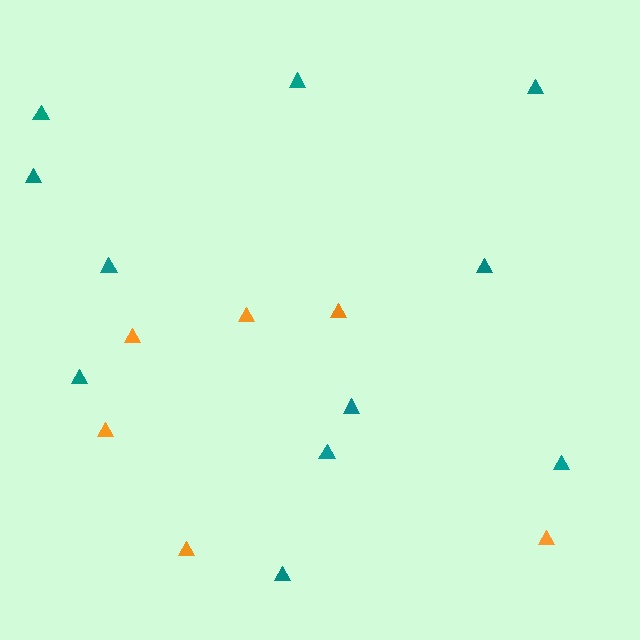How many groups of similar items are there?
There are 2 groups: one group of teal triangles (11) and one group of orange triangles (6).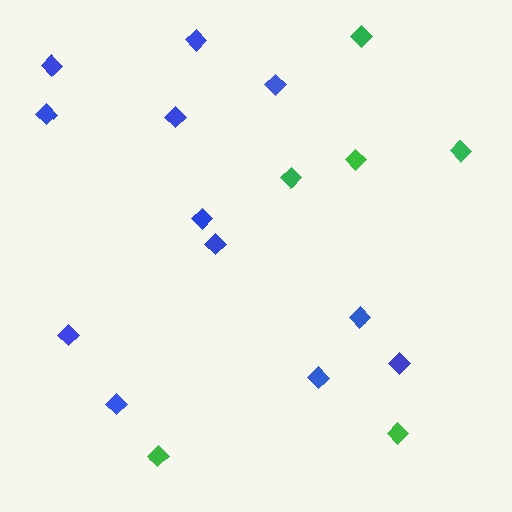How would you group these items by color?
There are 2 groups: one group of blue diamonds (12) and one group of green diamonds (6).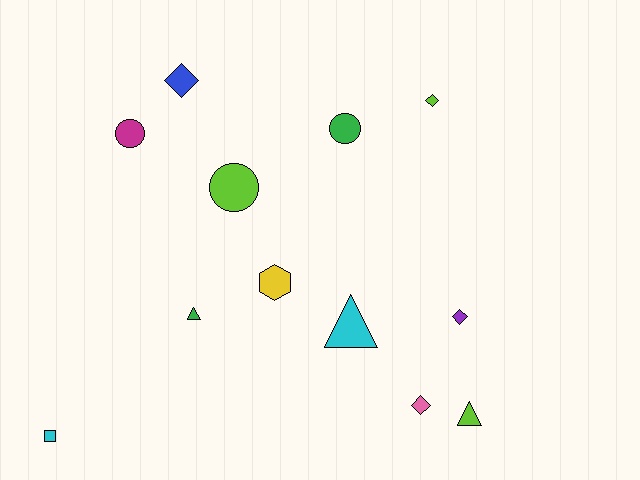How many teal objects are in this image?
There are no teal objects.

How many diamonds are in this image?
There are 4 diamonds.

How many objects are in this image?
There are 12 objects.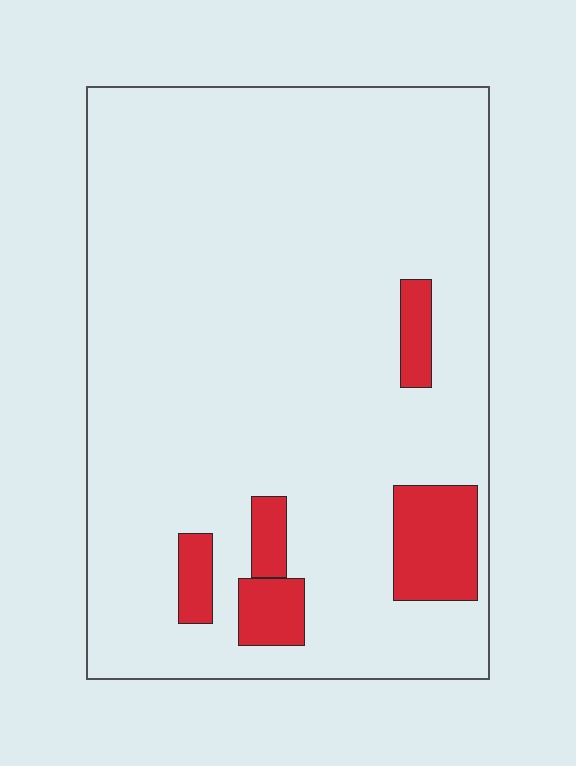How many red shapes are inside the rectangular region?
5.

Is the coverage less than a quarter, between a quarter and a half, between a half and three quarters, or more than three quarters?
Less than a quarter.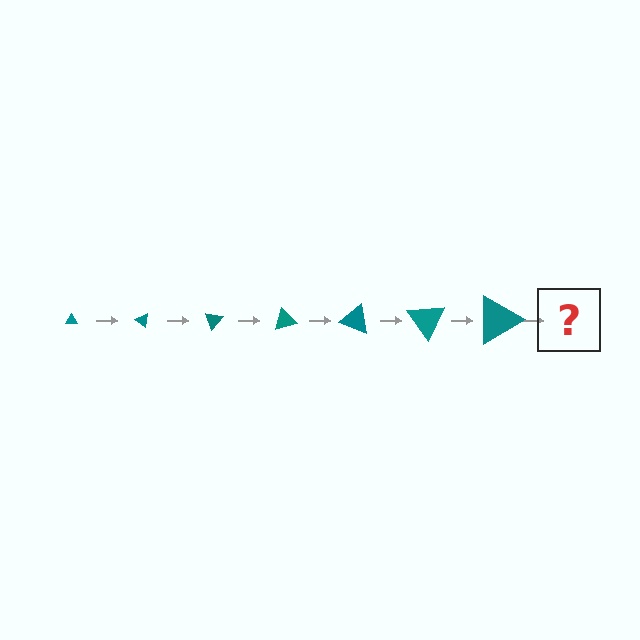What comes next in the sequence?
The next element should be a triangle, larger than the previous one and rotated 245 degrees from the start.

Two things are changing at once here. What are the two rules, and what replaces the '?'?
The two rules are that the triangle grows larger each step and it rotates 35 degrees each step. The '?' should be a triangle, larger than the previous one and rotated 245 degrees from the start.